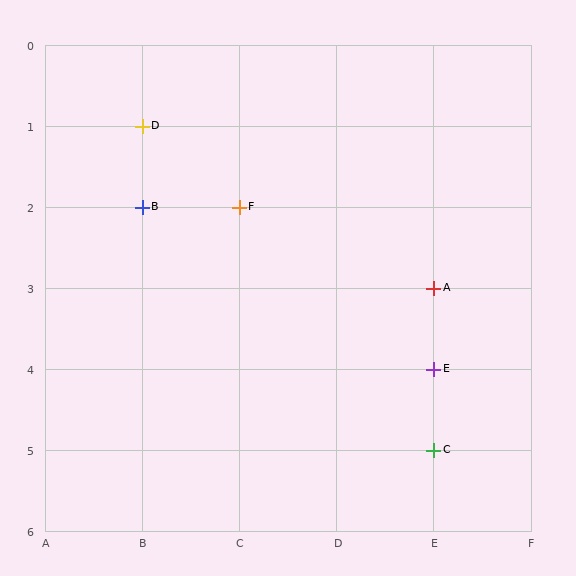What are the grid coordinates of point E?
Point E is at grid coordinates (E, 4).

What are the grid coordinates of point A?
Point A is at grid coordinates (E, 3).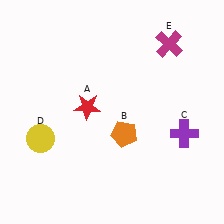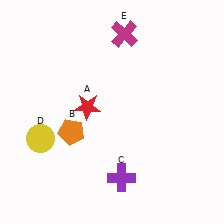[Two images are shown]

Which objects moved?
The objects that moved are: the orange pentagon (B), the purple cross (C), the magenta cross (E).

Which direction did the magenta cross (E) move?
The magenta cross (E) moved left.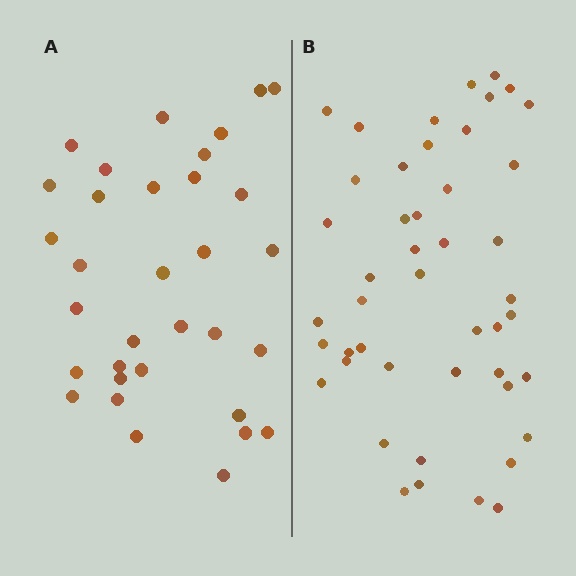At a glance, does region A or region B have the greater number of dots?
Region B (the right region) has more dots.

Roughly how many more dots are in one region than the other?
Region B has approximately 15 more dots than region A.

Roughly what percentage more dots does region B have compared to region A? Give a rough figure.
About 40% more.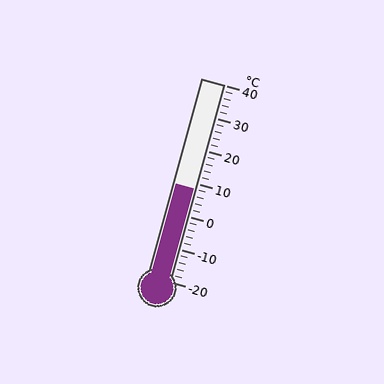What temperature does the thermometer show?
The thermometer shows approximately 8°C.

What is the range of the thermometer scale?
The thermometer scale ranges from -20°C to 40°C.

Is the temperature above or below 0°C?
The temperature is above 0°C.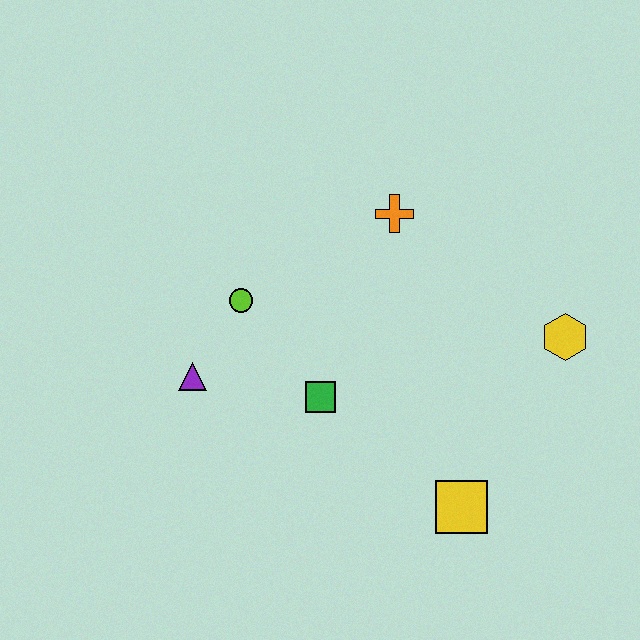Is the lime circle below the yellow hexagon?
No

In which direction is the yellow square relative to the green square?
The yellow square is to the right of the green square.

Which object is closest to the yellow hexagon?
The yellow square is closest to the yellow hexagon.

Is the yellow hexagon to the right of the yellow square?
Yes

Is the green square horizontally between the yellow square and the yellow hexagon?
No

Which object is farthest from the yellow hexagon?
The purple triangle is farthest from the yellow hexagon.